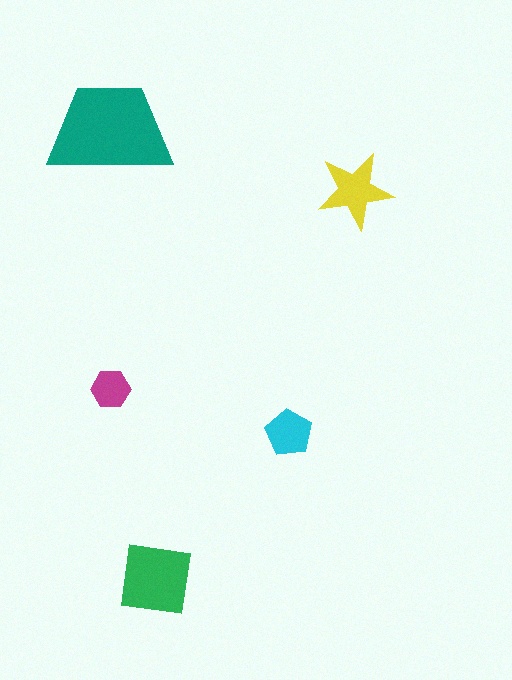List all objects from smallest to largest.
The magenta hexagon, the cyan pentagon, the yellow star, the green square, the teal trapezoid.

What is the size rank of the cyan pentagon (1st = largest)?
4th.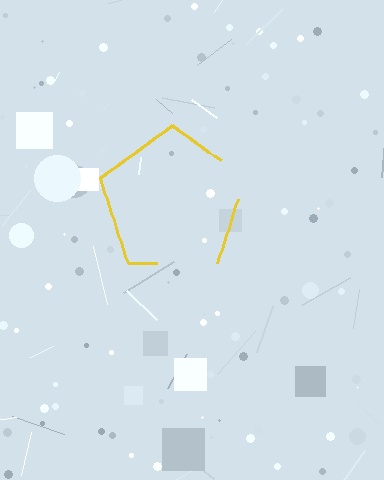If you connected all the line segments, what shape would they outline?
They would outline a pentagon.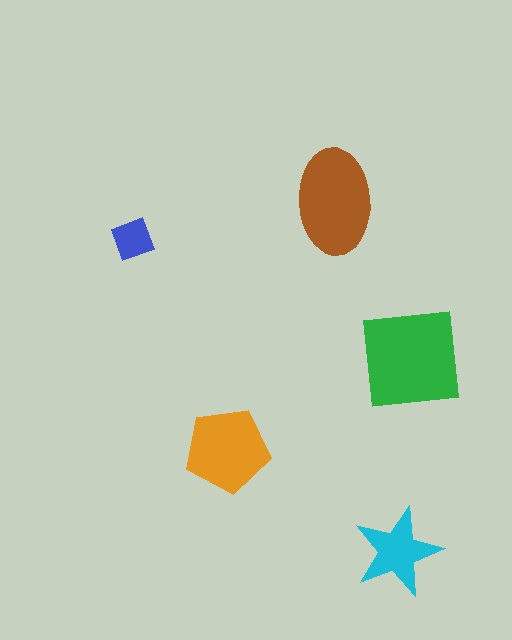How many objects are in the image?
There are 5 objects in the image.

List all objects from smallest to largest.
The blue square, the cyan star, the orange pentagon, the brown ellipse, the green square.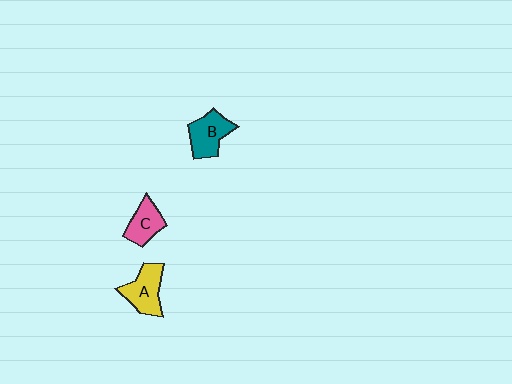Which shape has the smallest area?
Shape C (pink).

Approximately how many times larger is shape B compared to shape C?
Approximately 1.2 times.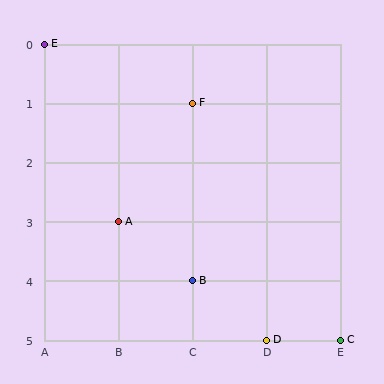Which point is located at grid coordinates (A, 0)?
Point E is at (A, 0).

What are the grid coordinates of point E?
Point E is at grid coordinates (A, 0).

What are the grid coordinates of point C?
Point C is at grid coordinates (E, 5).